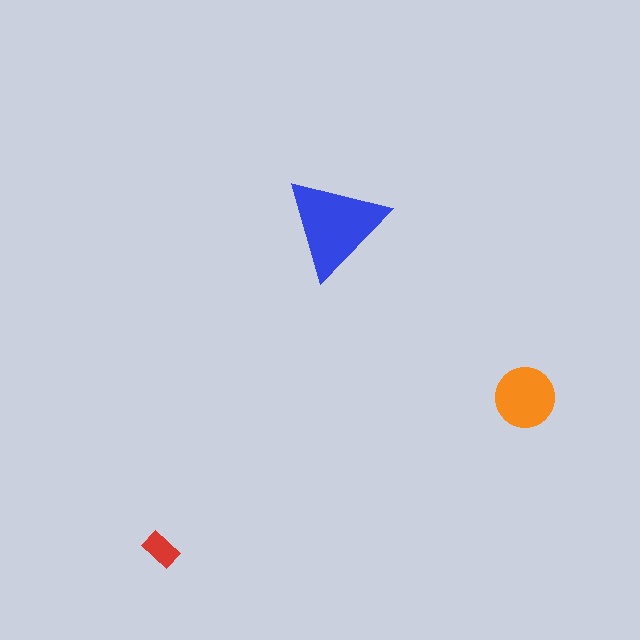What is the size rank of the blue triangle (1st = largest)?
1st.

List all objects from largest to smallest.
The blue triangle, the orange circle, the red rectangle.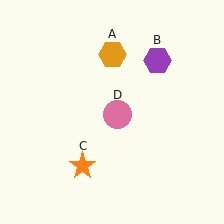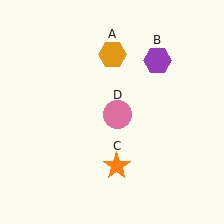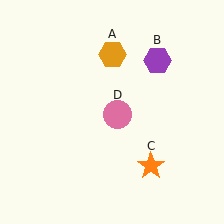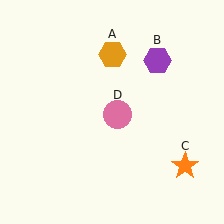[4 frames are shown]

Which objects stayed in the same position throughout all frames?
Orange hexagon (object A) and purple hexagon (object B) and pink circle (object D) remained stationary.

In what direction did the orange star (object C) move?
The orange star (object C) moved right.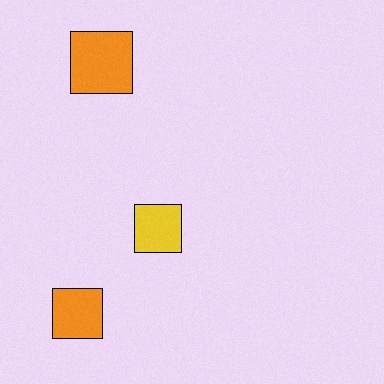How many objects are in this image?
There are 3 objects.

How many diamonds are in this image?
There are no diamonds.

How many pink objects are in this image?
There are no pink objects.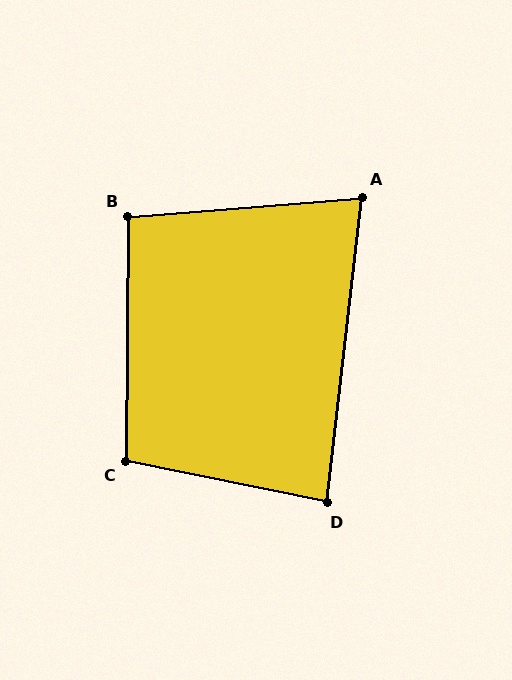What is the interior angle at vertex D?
Approximately 85 degrees (acute).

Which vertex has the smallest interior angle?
A, at approximately 79 degrees.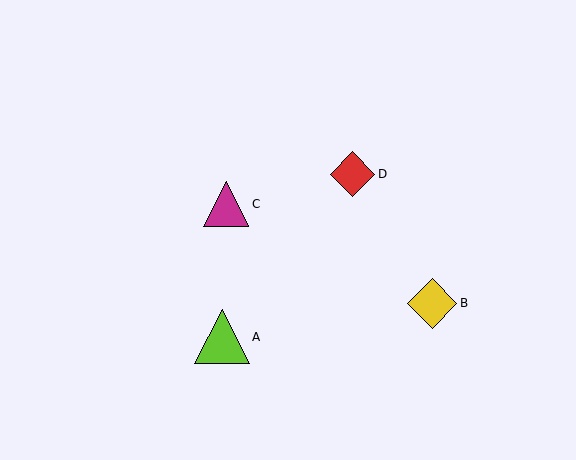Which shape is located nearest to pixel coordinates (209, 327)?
The lime triangle (labeled A) at (222, 337) is nearest to that location.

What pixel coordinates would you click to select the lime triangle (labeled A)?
Click at (222, 337) to select the lime triangle A.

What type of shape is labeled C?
Shape C is a magenta triangle.